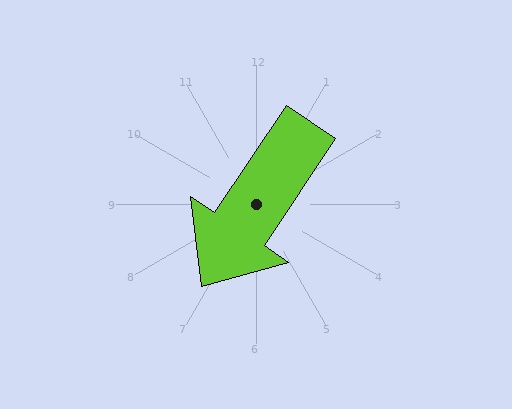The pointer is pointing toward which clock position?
Roughly 7 o'clock.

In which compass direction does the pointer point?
Southwest.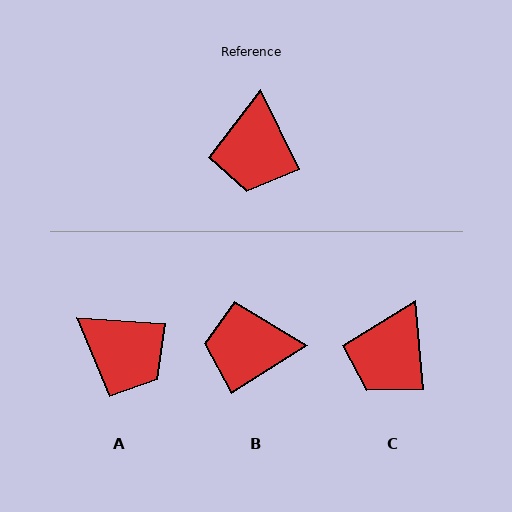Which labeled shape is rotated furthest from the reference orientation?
B, about 84 degrees away.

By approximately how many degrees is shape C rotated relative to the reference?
Approximately 21 degrees clockwise.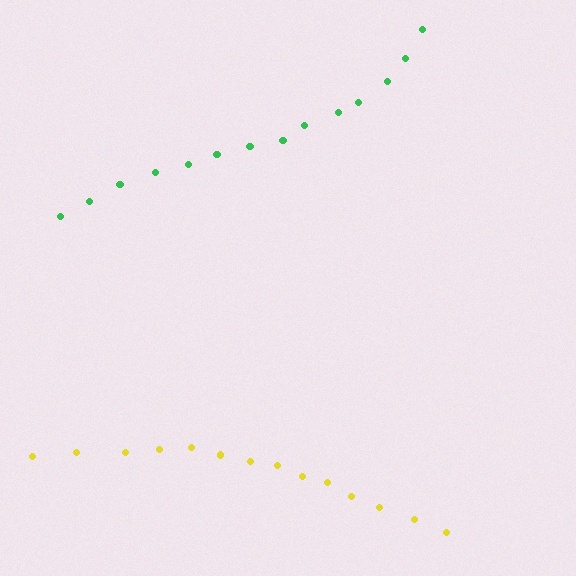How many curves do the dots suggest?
There are 2 distinct paths.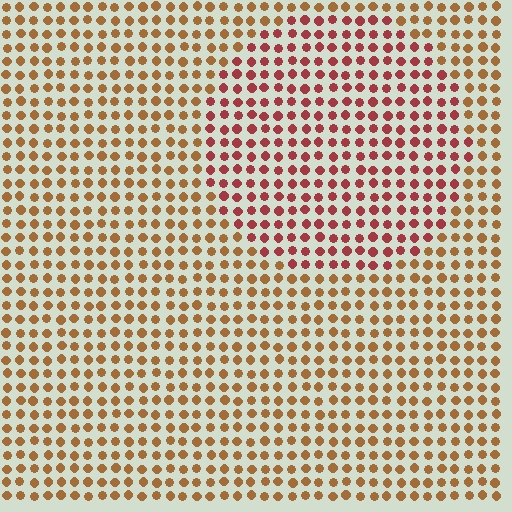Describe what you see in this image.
The image is filled with small brown elements in a uniform arrangement. A circle-shaped region is visible where the elements are tinted to a slightly different hue, forming a subtle color boundary.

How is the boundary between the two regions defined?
The boundary is defined purely by a slight shift in hue (about 35 degrees). Spacing, size, and orientation are identical on both sides.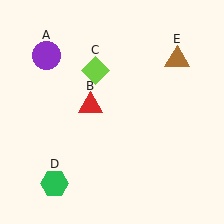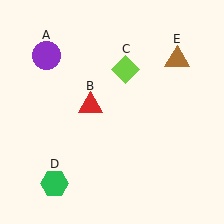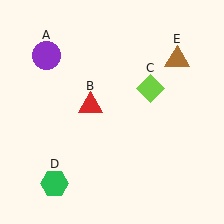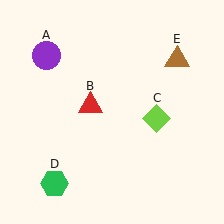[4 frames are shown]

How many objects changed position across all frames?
1 object changed position: lime diamond (object C).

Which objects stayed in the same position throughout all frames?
Purple circle (object A) and red triangle (object B) and green hexagon (object D) and brown triangle (object E) remained stationary.